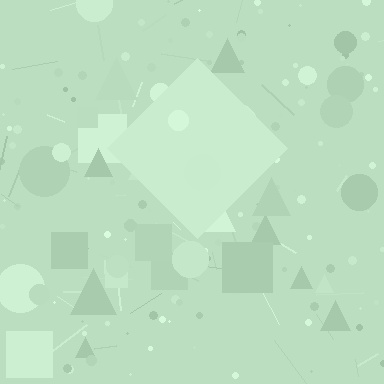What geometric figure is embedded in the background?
A diamond is embedded in the background.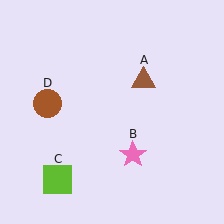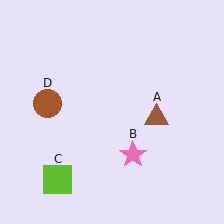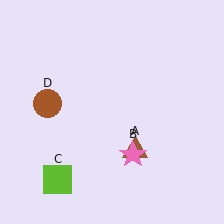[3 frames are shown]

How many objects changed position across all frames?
1 object changed position: brown triangle (object A).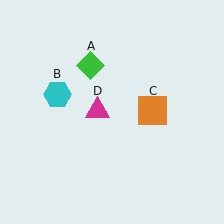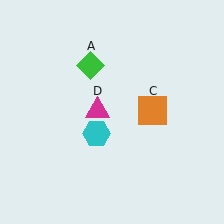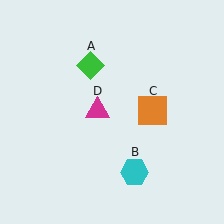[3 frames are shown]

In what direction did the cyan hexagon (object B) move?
The cyan hexagon (object B) moved down and to the right.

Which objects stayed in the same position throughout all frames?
Green diamond (object A) and orange square (object C) and magenta triangle (object D) remained stationary.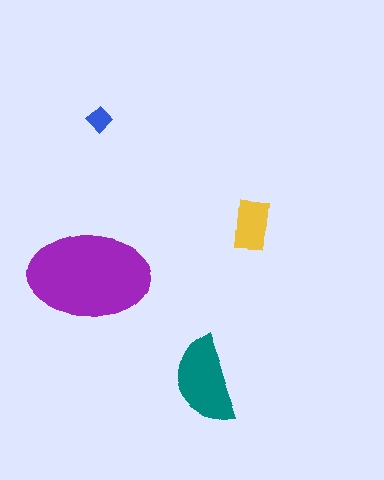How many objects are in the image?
There are 4 objects in the image.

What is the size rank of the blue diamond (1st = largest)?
4th.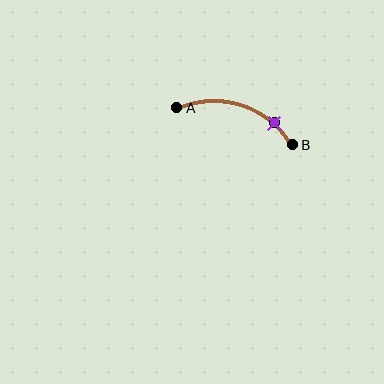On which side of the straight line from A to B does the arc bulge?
The arc bulges above the straight line connecting A and B.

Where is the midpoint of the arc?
The arc midpoint is the point on the curve farthest from the straight line joining A and B. It sits above that line.